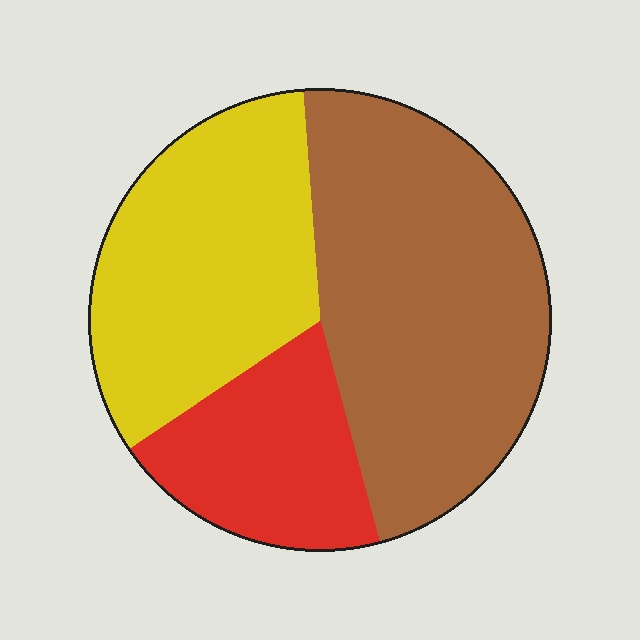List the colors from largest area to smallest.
From largest to smallest: brown, yellow, red.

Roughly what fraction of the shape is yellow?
Yellow covers around 35% of the shape.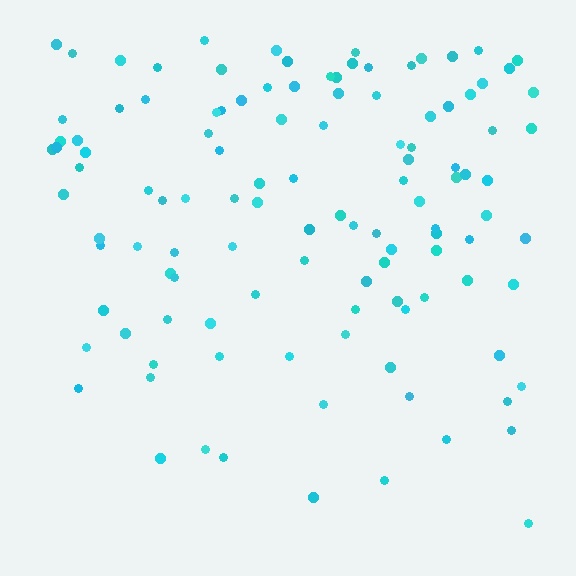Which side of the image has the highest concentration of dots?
The top.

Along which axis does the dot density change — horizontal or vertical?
Vertical.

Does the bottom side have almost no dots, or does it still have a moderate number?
Still a moderate number, just noticeably fewer than the top.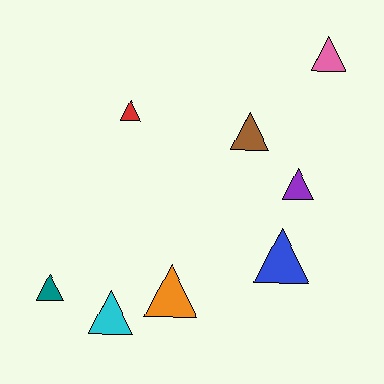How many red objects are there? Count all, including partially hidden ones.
There is 1 red object.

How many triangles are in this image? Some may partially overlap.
There are 8 triangles.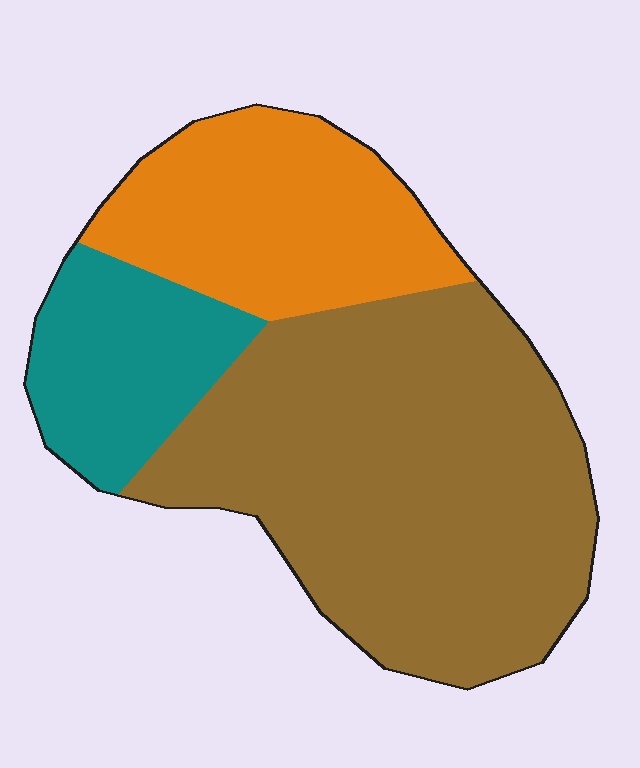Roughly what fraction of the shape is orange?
Orange covers about 25% of the shape.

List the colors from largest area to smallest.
From largest to smallest: brown, orange, teal.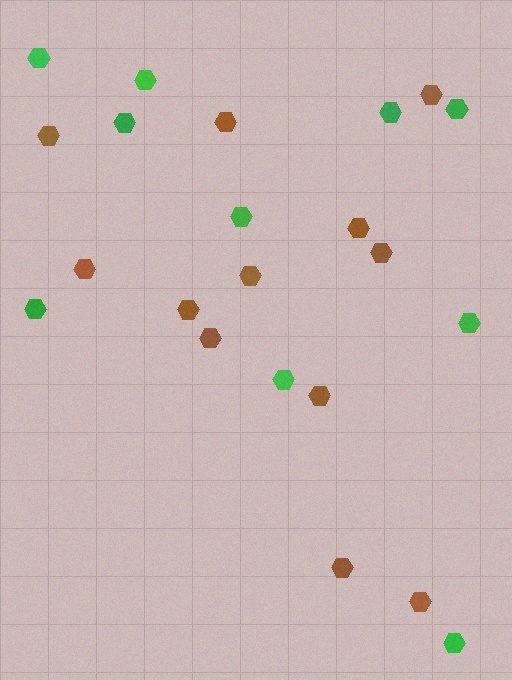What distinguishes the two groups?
There are 2 groups: one group of brown hexagons (12) and one group of green hexagons (10).